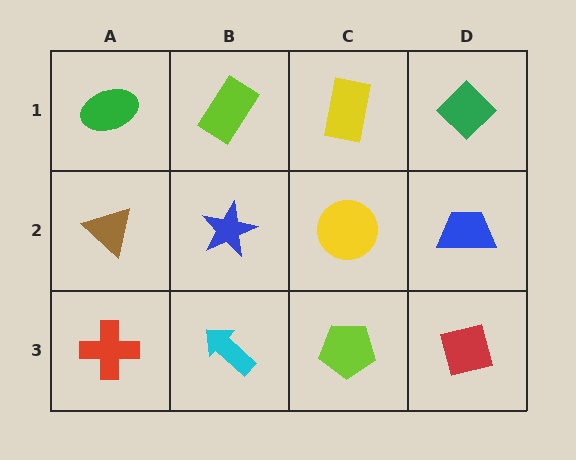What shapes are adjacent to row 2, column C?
A yellow rectangle (row 1, column C), a lime pentagon (row 3, column C), a blue star (row 2, column B), a blue trapezoid (row 2, column D).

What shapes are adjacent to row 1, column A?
A brown triangle (row 2, column A), a lime rectangle (row 1, column B).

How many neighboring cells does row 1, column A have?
2.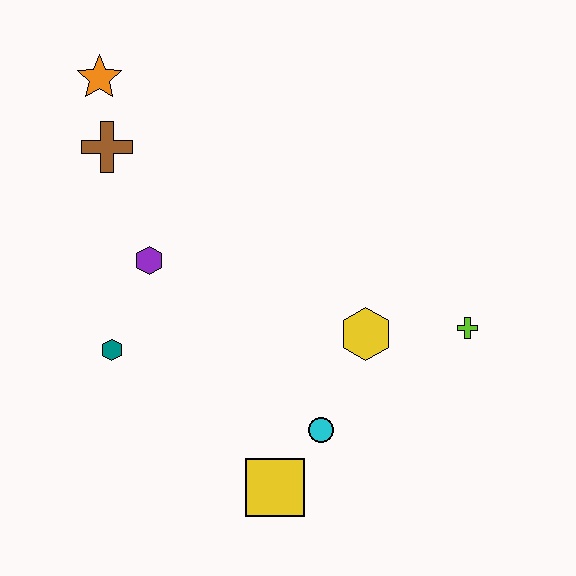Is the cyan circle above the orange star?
No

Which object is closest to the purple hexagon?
The teal hexagon is closest to the purple hexagon.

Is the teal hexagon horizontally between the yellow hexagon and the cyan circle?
No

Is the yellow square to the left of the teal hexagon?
No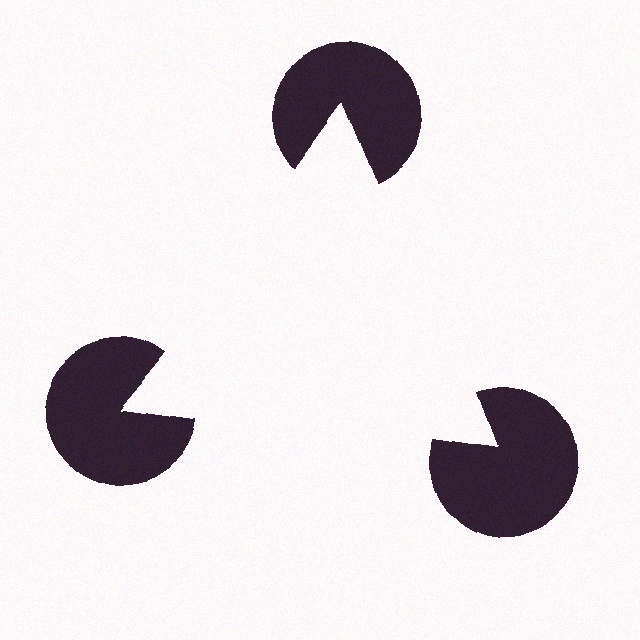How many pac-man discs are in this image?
There are 3 — one at each vertex of the illusory triangle.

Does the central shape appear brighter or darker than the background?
It typically appears slightly brighter than the background, even though no actual brightness change is drawn.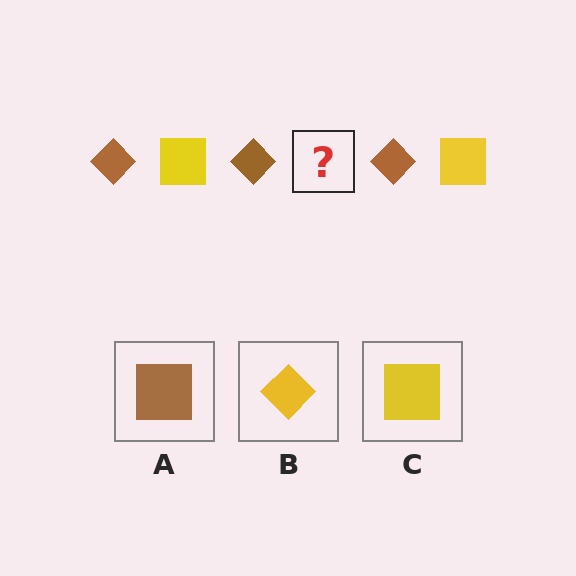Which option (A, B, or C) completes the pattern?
C.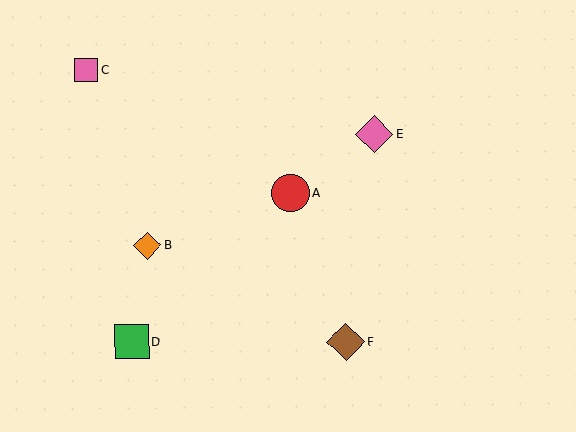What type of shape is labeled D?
Shape D is a green square.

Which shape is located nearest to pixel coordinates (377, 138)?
The pink diamond (labeled E) at (374, 134) is nearest to that location.